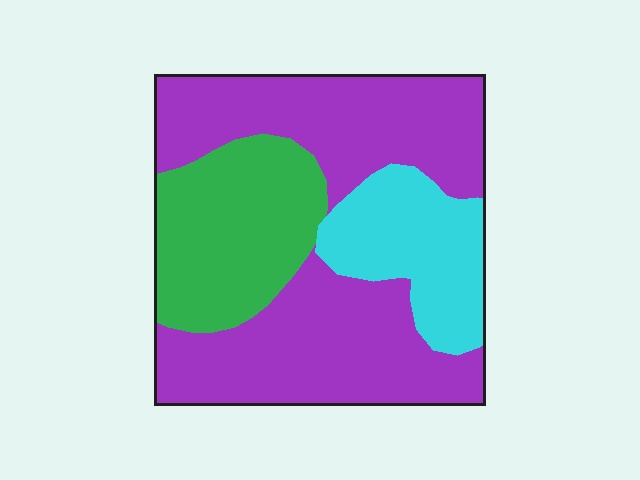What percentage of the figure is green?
Green covers 24% of the figure.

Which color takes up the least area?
Cyan, at roughly 20%.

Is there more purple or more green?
Purple.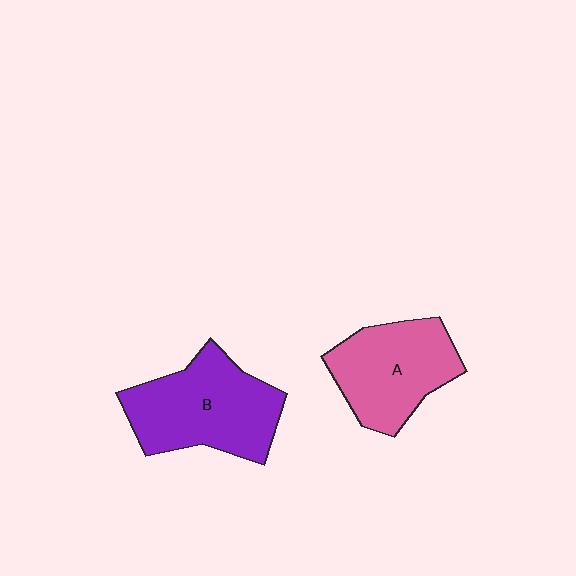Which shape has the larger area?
Shape B (purple).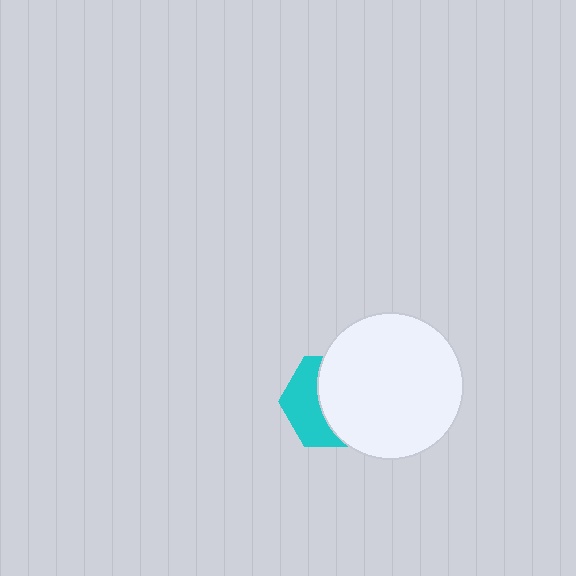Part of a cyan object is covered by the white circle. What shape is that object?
It is a hexagon.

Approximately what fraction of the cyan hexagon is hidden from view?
Roughly 58% of the cyan hexagon is hidden behind the white circle.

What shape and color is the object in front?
The object in front is a white circle.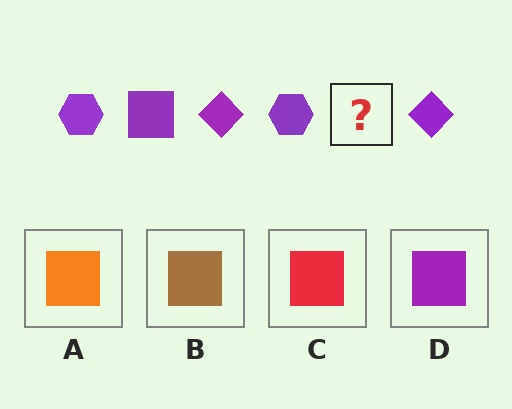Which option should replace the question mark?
Option D.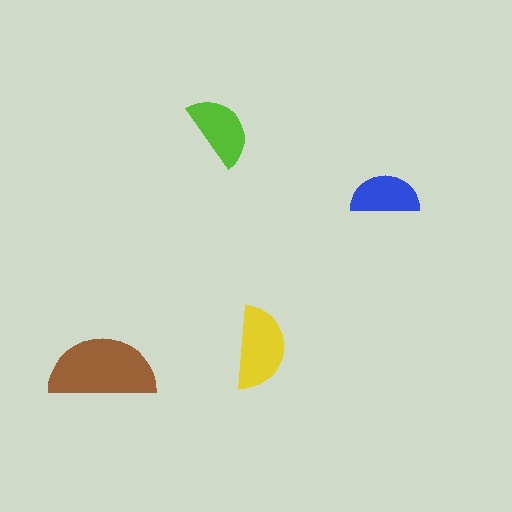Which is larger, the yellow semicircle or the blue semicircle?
The yellow one.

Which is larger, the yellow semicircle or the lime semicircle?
The yellow one.